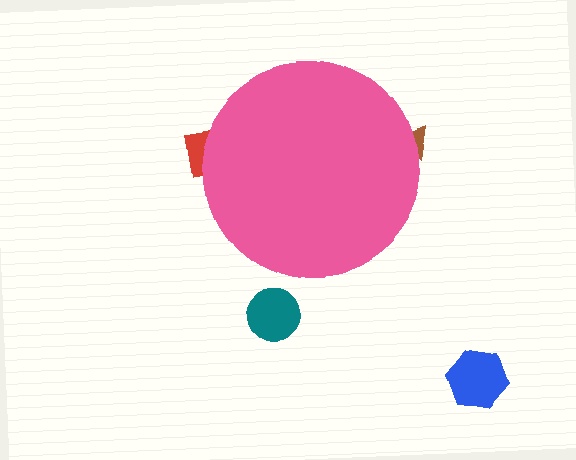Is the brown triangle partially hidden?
Yes, the brown triangle is partially hidden behind the pink circle.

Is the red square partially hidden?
Yes, the red square is partially hidden behind the pink circle.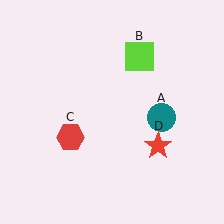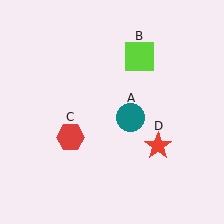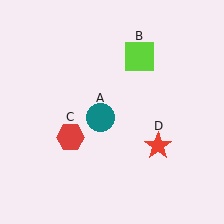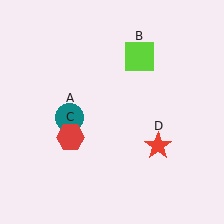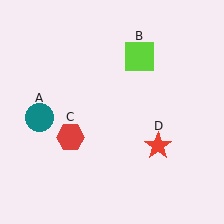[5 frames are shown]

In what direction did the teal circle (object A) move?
The teal circle (object A) moved left.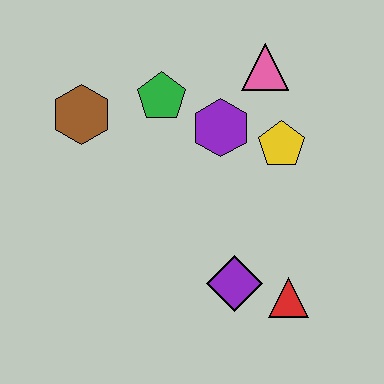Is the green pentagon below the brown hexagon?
No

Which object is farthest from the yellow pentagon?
The brown hexagon is farthest from the yellow pentagon.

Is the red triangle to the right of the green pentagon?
Yes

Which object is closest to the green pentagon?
The purple hexagon is closest to the green pentagon.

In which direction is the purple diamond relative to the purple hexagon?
The purple diamond is below the purple hexagon.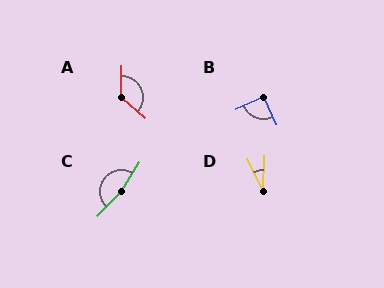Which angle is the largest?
C, at approximately 168 degrees.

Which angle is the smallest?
D, at approximately 27 degrees.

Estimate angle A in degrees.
Approximately 130 degrees.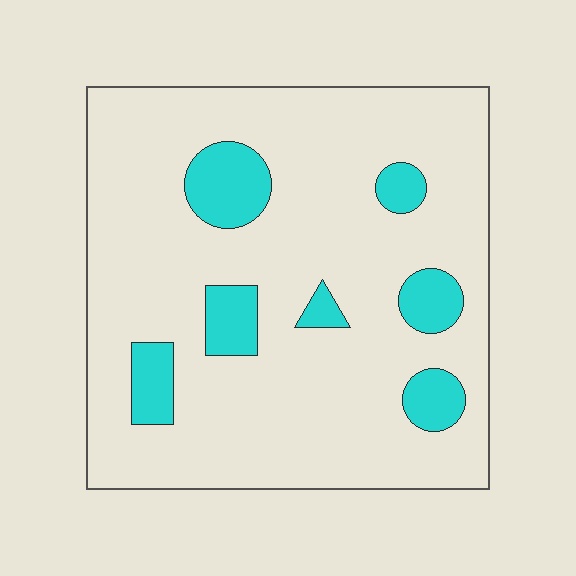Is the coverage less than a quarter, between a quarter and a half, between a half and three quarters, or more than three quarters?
Less than a quarter.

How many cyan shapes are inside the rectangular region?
7.